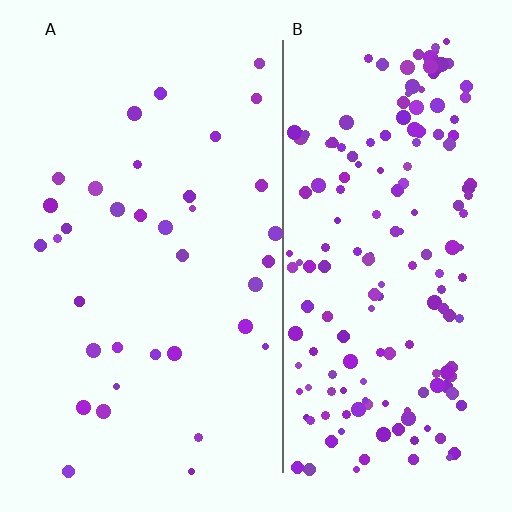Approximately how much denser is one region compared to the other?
Approximately 4.9× — region B over region A.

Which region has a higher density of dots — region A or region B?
B (the right).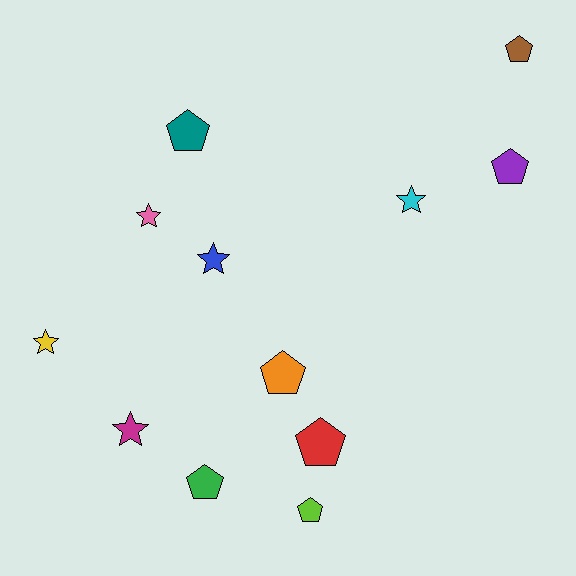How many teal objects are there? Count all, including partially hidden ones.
There is 1 teal object.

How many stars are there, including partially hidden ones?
There are 5 stars.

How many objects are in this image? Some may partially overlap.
There are 12 objects.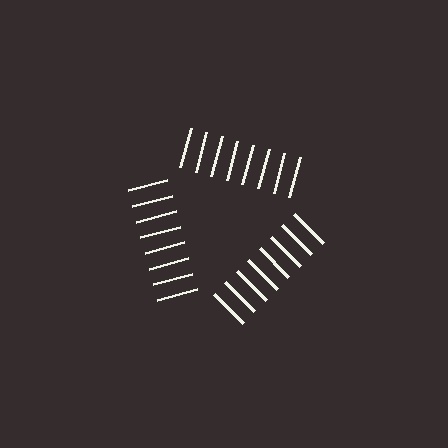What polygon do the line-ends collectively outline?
An illusory triangle — the line segments terminate on its edges but no continuous stroke is drawn.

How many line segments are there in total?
24 — 8 along each of the 3 edges.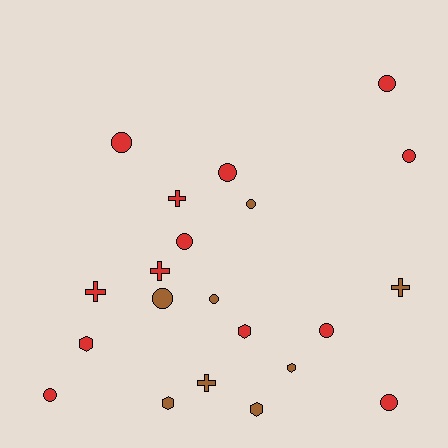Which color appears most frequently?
Red, with 13 objects.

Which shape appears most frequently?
Circle, with 11 objects.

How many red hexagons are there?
There are 2 red hexagons.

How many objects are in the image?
There are 21 objects.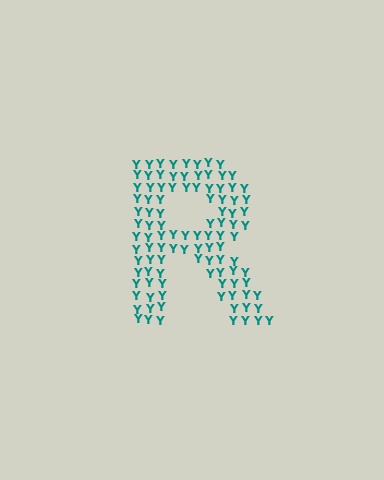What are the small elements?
The small elements are letter Y's.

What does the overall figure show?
The overall figure shows the letter R.